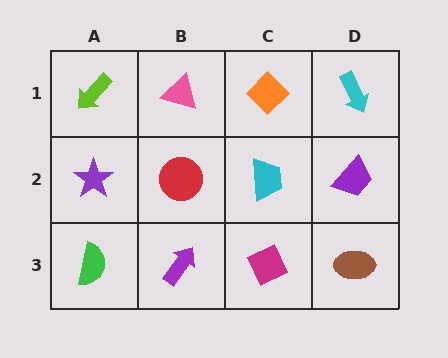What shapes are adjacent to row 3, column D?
A purple trapezoid (row 2, column D), a magenta diamond (row 3, column C).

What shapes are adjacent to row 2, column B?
A pink triangle (row 1, column B), a purple arrow (row 3, column B), a purple star (row 2, column A), a cyan trapezoid (row 2, column C).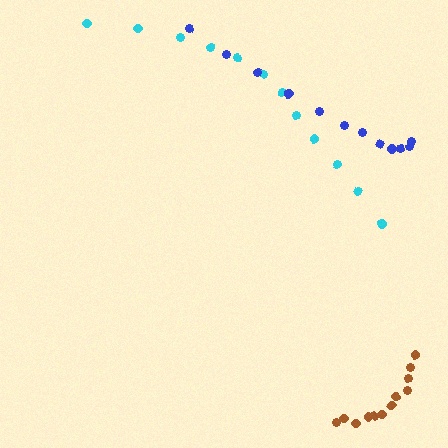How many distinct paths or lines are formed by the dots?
There are 3 distinct paths.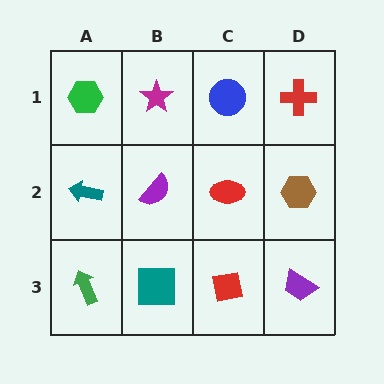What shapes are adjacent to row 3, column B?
A purple semicircle (row 2, column B), a green arrow (row 3, column A), a red square (row 3, column C).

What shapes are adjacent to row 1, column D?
A brown hexagon (row 2, column D), a blue circle (row 1, column C).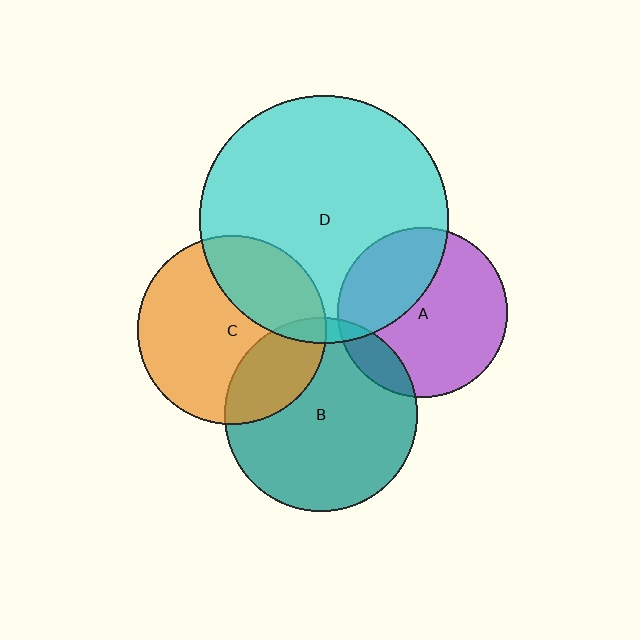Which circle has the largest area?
Circle D (cyan).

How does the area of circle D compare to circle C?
Approximately 1.7 times.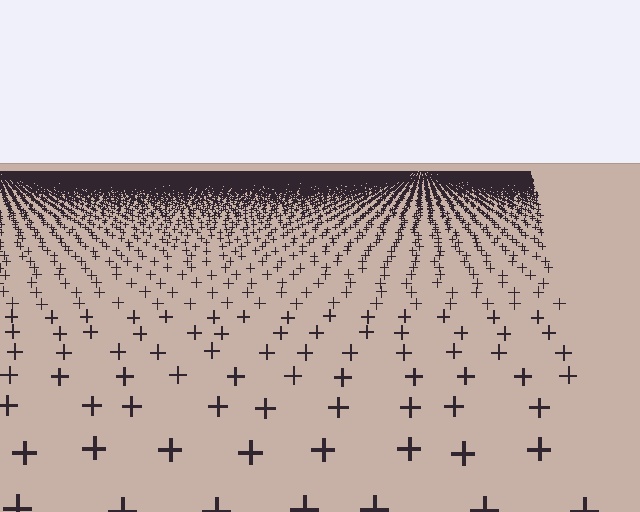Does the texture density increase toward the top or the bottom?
Density increases toward the top.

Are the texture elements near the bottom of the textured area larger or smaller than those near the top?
Larger. Near the bottom, elements are closer to the viewer and appear at a bigger on-screen size.